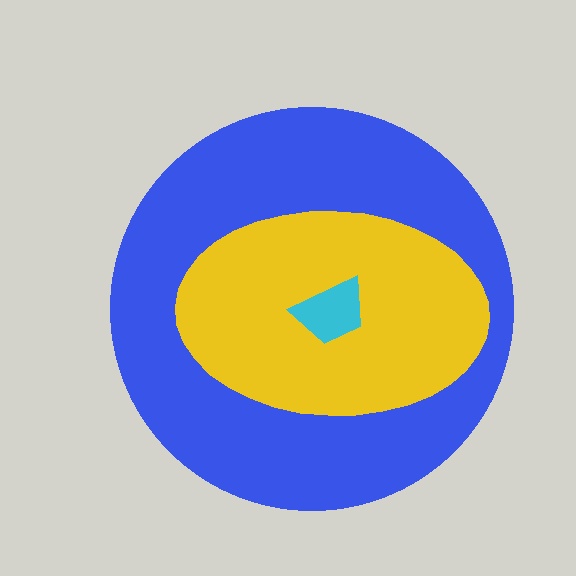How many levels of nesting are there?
3.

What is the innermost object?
The cyan trapezoid.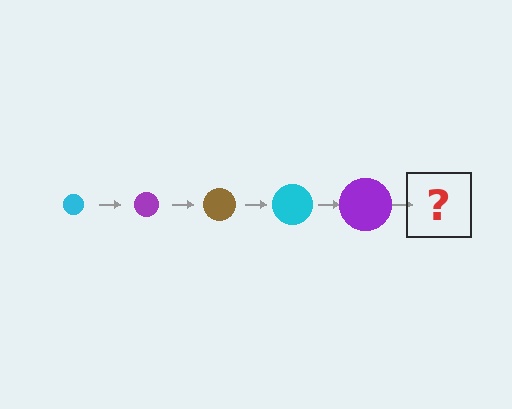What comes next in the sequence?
The next element should be a brown circle, larger than the previous one.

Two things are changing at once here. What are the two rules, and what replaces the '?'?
The two rules are that the circle grows larger each step and the color cycles through cyan, purple, and brown. The '?' should be a brown circle, larger than the previous one.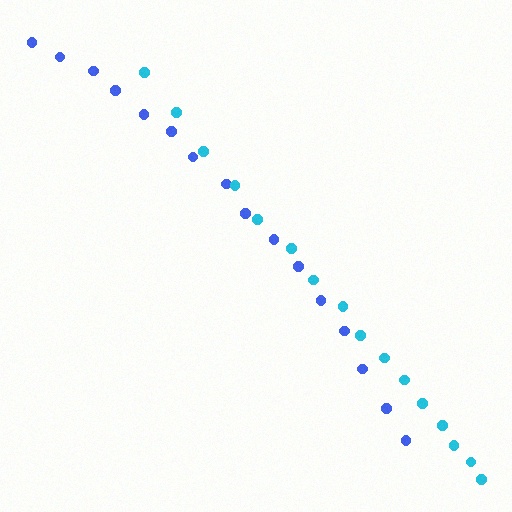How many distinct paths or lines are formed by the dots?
There are 2 distinct paths.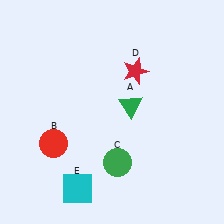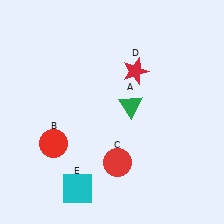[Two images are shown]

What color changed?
The circle (C) changed from green in Image 1 to red in Image 2.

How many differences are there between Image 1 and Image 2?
There is 1 difference between the two images.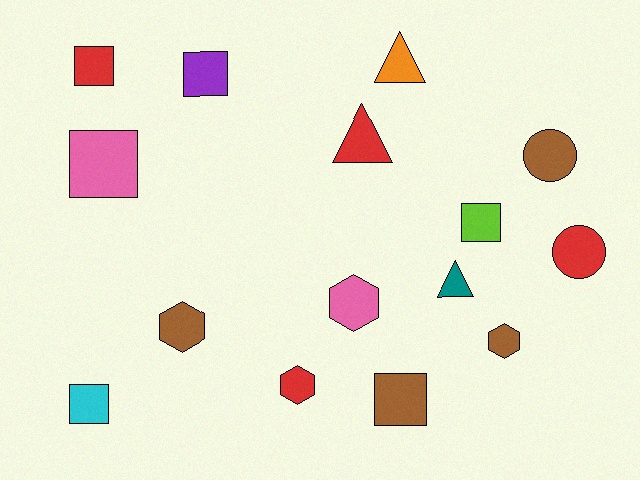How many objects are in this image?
There are 15 objects.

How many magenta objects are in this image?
There are no magenta objects.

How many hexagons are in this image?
There are 4 hexagons.